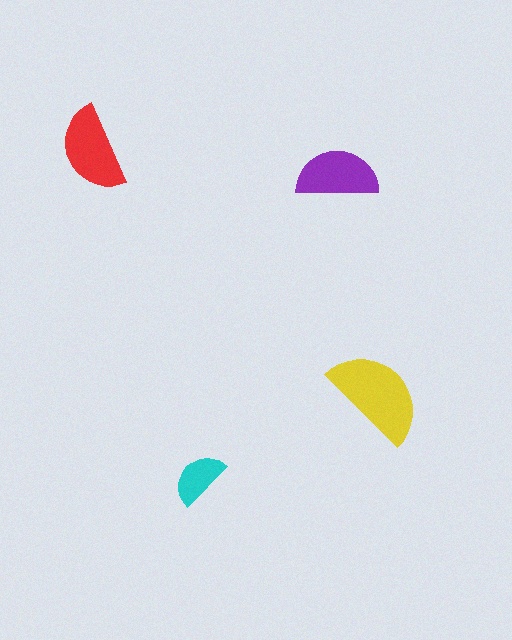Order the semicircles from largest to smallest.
the yellow one, the red one, the purple one, the cyan one.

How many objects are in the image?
There are 4 objects in the image.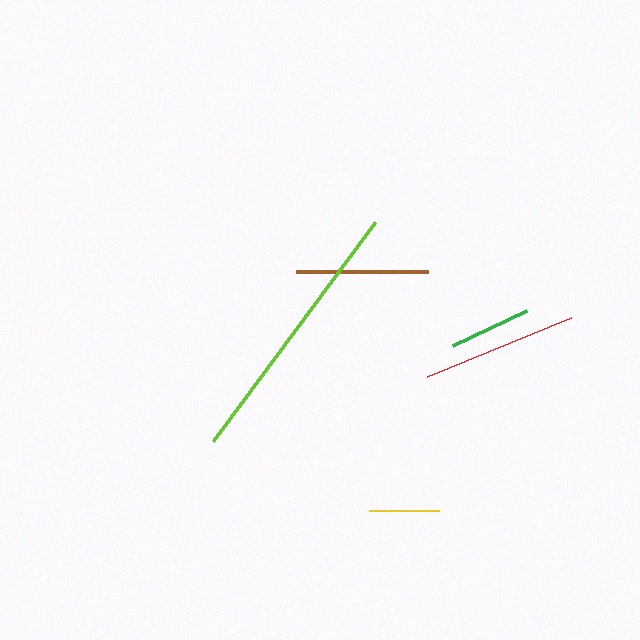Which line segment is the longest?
The lime line is the longest at approximately 273 pixels.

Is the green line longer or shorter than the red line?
The red line is longer than the green line.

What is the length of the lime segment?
The lime segment is approximately 273 pixels long.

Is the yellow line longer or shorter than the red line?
The red line is longer than the yellow line.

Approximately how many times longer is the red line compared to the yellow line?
The red line is approximately 2.2 times the length of the yellow line.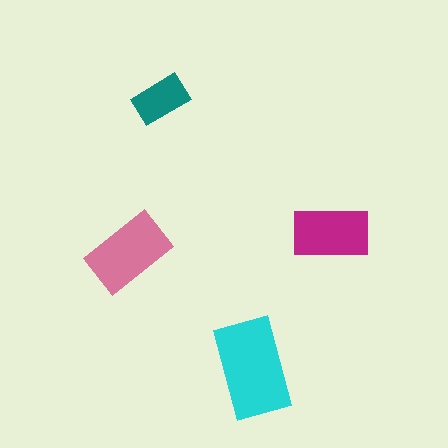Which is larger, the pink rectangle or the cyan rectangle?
The cyan one.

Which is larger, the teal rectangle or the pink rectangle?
The pink one.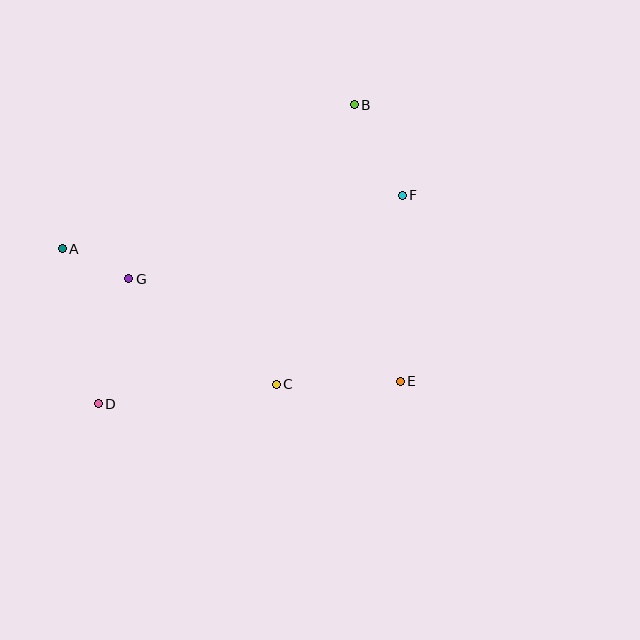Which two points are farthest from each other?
Points B and D are farthest from each other.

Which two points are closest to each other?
Points A and G are closest to each other.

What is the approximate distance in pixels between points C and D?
The distance between C and D is approximately 179 pixels.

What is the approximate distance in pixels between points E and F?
The distance between E and F is approximately 186 pixels.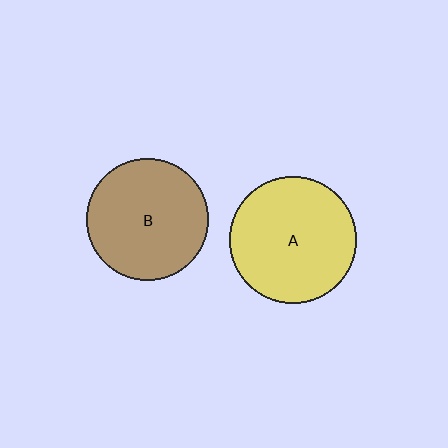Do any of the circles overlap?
No, none of the circles overlap.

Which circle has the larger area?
Circle A (yellow).